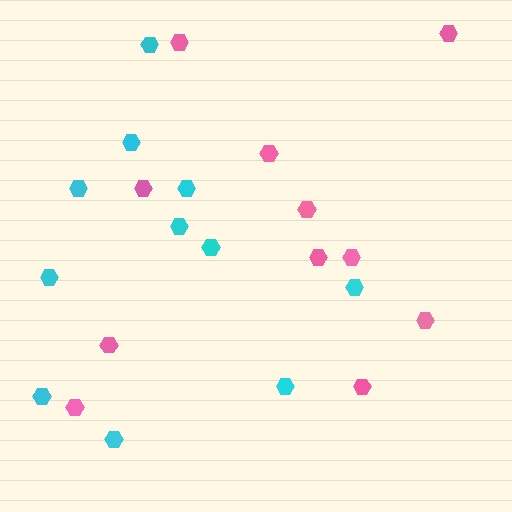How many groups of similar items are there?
There are 2 groups: one group of pink hexagons (11) and one group of cyan hexagons (11).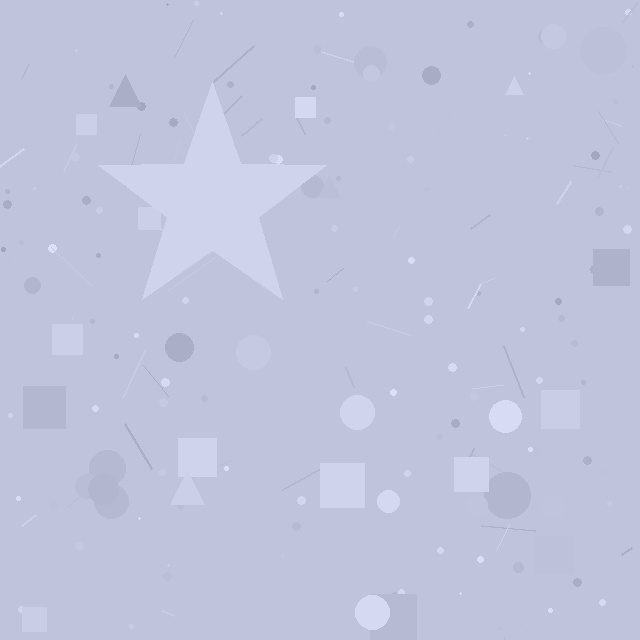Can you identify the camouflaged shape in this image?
The camouflaged shape is a star.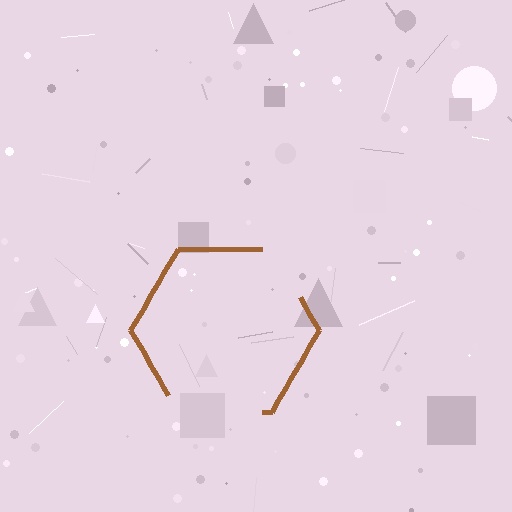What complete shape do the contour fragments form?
The contour fragments form a hexagon.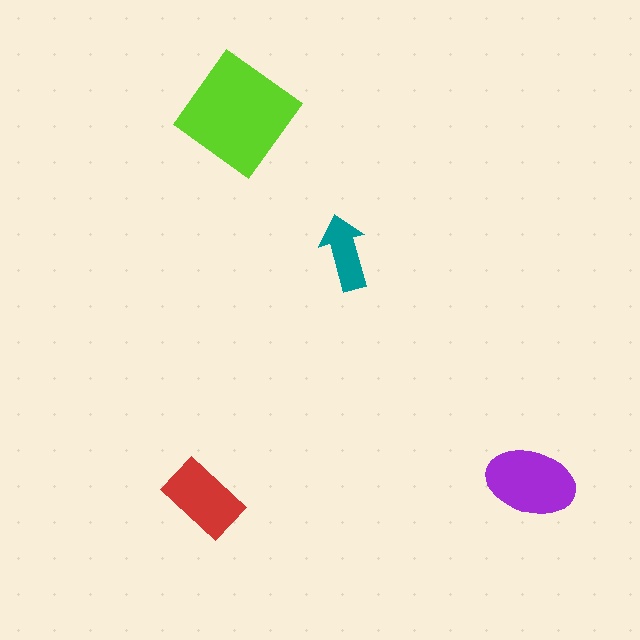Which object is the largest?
The lime diamond.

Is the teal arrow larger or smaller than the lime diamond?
Smaller.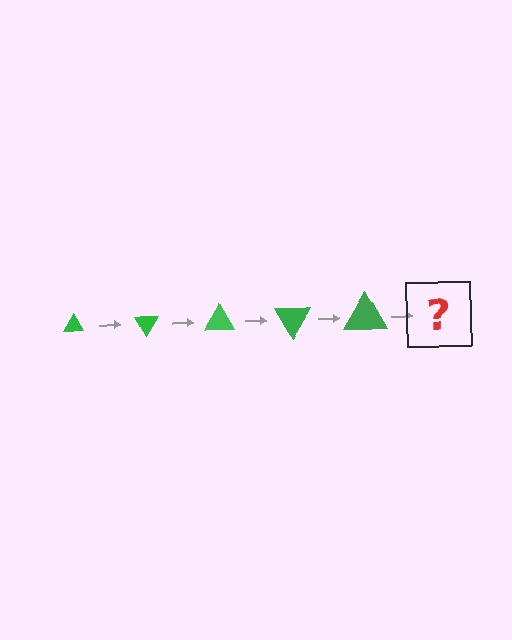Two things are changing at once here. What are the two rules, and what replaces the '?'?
The two rules are that the triangle grows larger each step and it rotates 60 degrees each step. The '?' should be a triangle, larger than the previous one and rotated 300 degrees from the start.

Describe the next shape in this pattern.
It should be a triangle, larger than the previous one and rotated 300 degrees from the start.